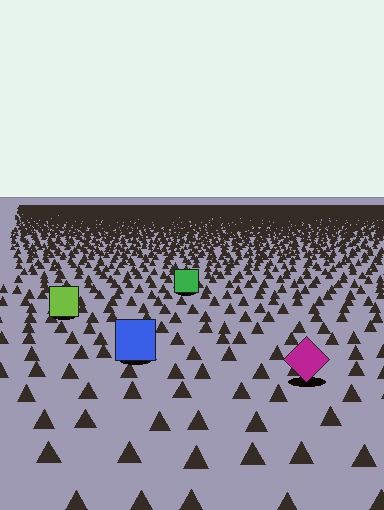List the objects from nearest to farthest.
From nearest to farthest: the magenta diamond, the blue square, the lime square, the green square.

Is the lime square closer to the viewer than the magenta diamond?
No. The magenta diamond is closer — you can tell from the texture gradient: the ground texture is coarser near it.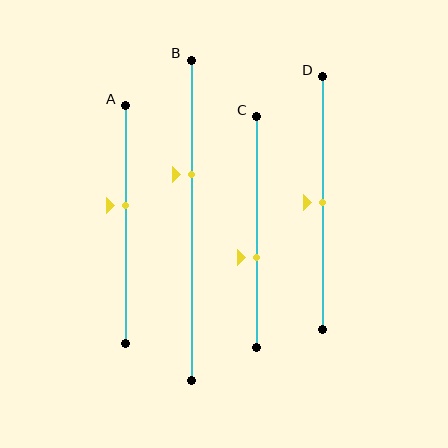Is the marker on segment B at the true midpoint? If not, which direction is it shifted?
No, the marker on segment B is shifted upward by about 14% of the segment length.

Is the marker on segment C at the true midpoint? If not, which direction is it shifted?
No, the marker on segment C is shifted downward by about 11% of the segment length.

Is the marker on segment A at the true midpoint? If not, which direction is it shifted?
No, the marker on segment A is shifted upward by about 8% of the segment length.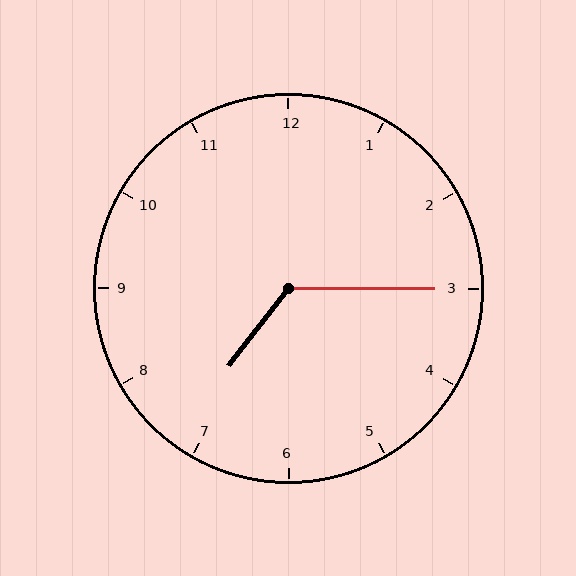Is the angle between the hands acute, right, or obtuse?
It is obtuse.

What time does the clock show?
7:15.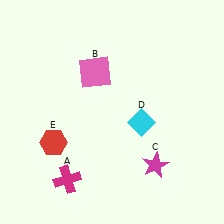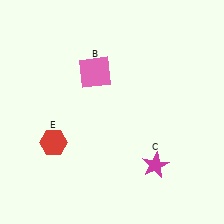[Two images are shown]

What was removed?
The cyan diamond (D), the magenta cross (A) were removed in Image 2.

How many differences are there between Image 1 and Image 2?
There are 2 differences between the two images.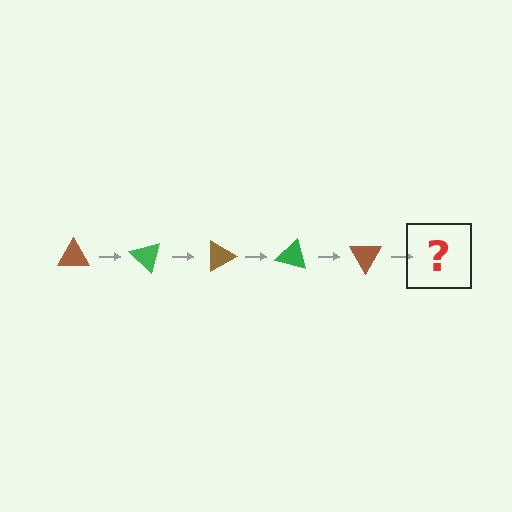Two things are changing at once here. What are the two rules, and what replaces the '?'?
The two rules are that it rotates 45 degrees each step and the color cycles through brown and green. The '?' should be a green triangle, rotated 225 degrees from the start.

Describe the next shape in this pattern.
It should be a green triangle, rotated 225 degrees from the start.